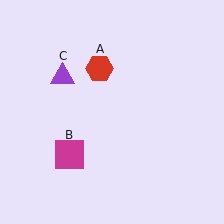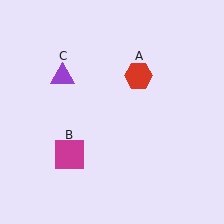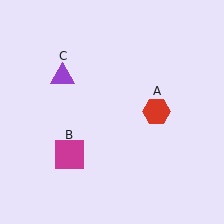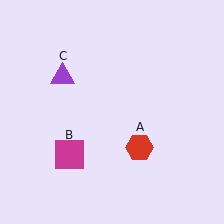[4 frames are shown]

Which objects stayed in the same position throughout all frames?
Magenta square (object B) and purple triangle (object C) remained stationary.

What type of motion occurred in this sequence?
The red hexagon (object A) rotated clockwise around the center of the scene.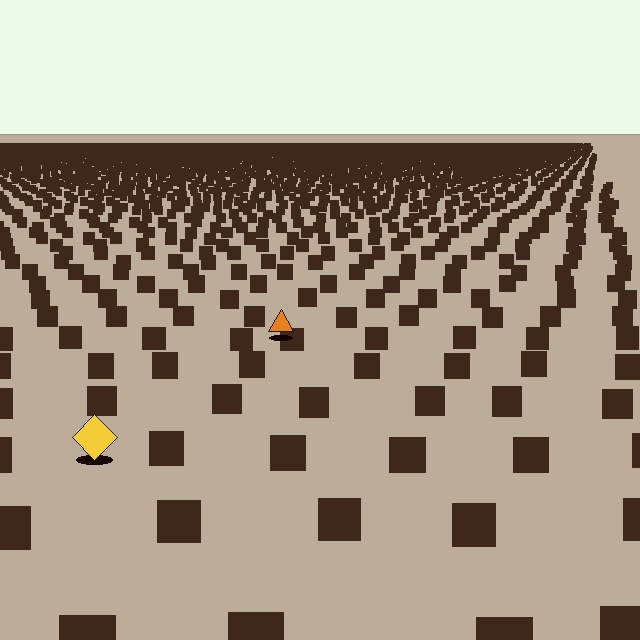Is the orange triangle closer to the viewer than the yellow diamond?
No. The yellow diamond is closer — you can tell from the texture gradient: the ground texture is coarser near it.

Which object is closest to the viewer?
The yellow diamond is closest. The texture marks near it are larger and more spread out.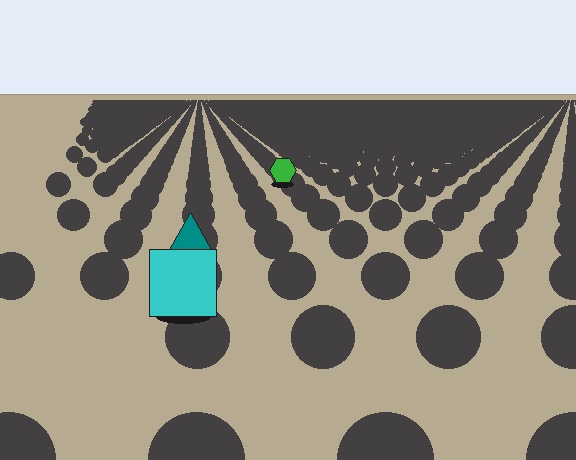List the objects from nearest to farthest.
From nearest to farthest: the cyan square, the teal triangle, the green hexagon.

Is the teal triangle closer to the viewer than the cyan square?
No. The cyan square is closer — you can tell from the texture gradient: the ground texture is coarser near it.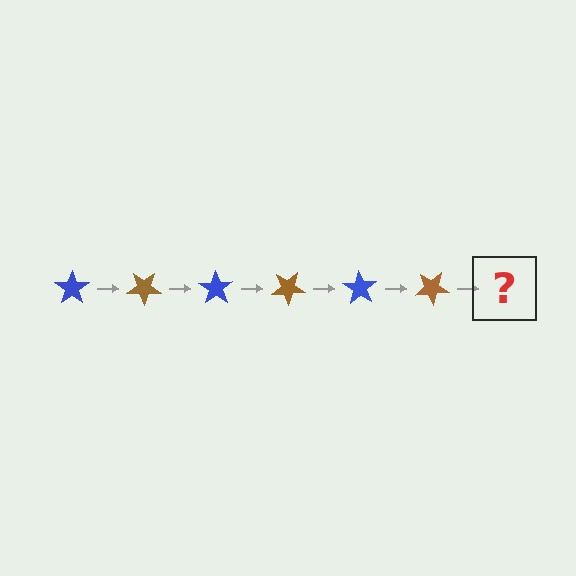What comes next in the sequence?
The next element should be a blue star, rotated 210 degrees from the start.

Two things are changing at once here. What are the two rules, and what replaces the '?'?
The two rules are that it rotates 35 degrees each step and the color cycles through blue and brown. The '?' should be a blue star, rotated 210 degrees from the start.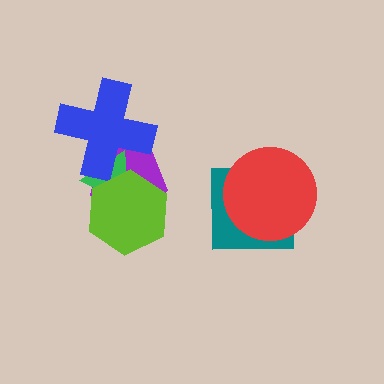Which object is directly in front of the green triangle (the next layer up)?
The blue cross is directly in front of the green triangle.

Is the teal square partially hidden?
Yes, it is partially covered by another shape.